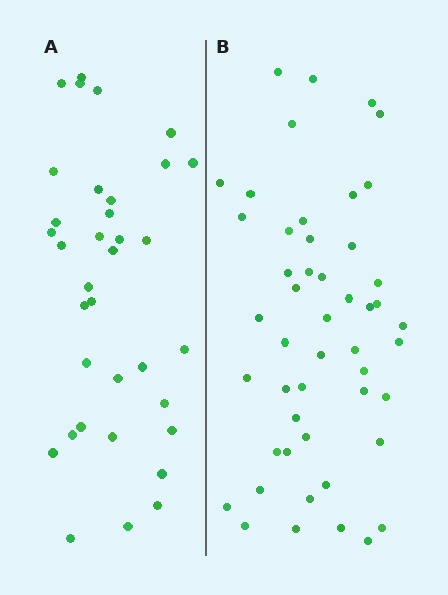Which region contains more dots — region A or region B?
Region B (the right region) has more dots.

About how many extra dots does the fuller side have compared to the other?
Region B has approximately 15 more dots than region A.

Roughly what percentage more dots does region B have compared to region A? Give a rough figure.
About 40% more.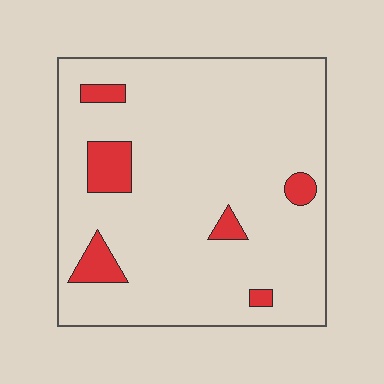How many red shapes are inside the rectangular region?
6.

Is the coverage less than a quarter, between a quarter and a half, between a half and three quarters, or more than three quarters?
Less than a quarter.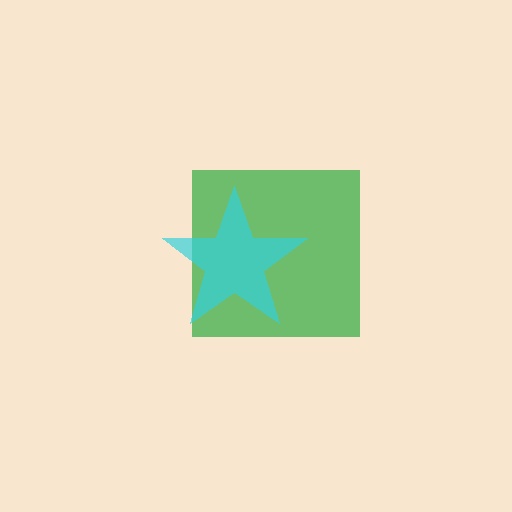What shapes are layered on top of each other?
The layered shapes are: a green square, a cyan star.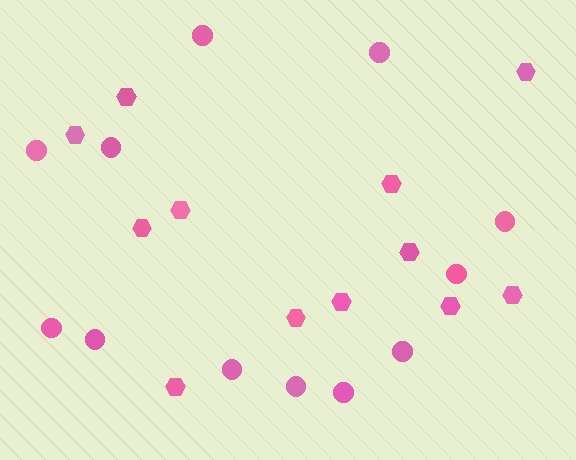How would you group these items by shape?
There are 2 groups: one group of hexagons (12) and one group of circles (12).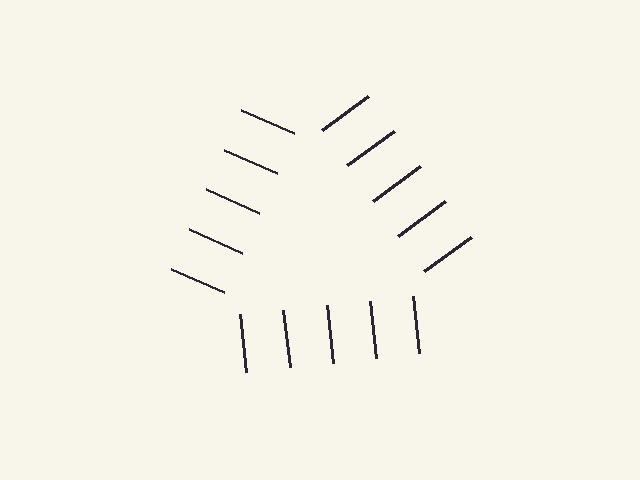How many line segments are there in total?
15 — 5 along each of the 3 edges.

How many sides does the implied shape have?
3 sides — the line-ends trace a triangle.